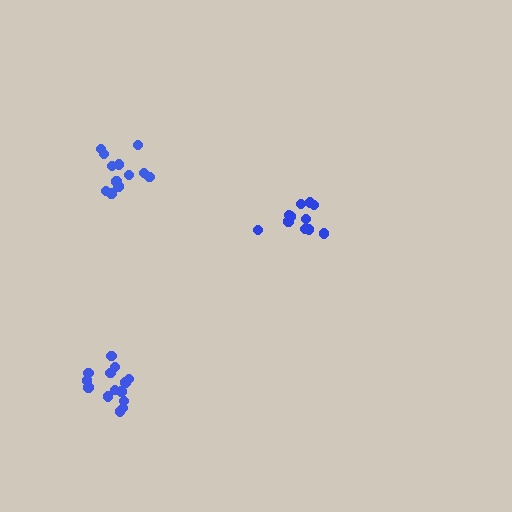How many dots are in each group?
Group 1: 11 dots, Group 2: 12 dots, Group 3: 14 dots (37 total).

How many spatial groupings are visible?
There are 3 spatial groupings.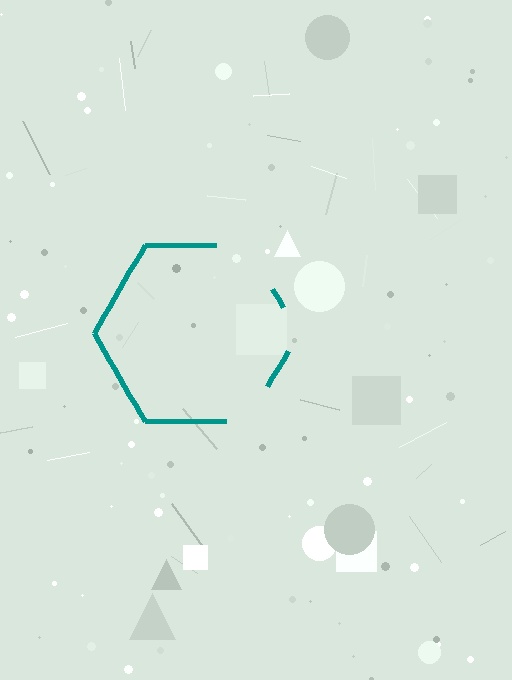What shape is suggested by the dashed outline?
The dashed outline suggests a hexagon.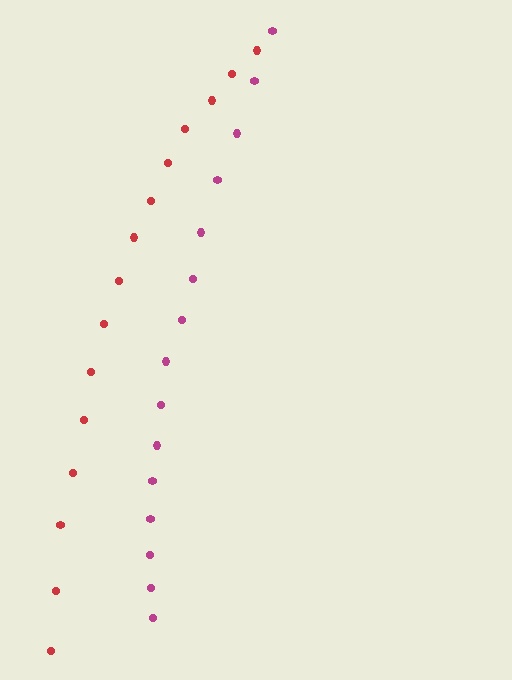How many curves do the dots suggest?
There are 2 distinct paths.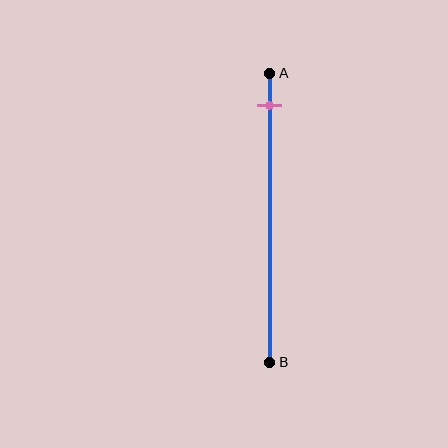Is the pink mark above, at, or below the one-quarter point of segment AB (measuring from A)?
The pink mark is above the one-quarter point of segment AB.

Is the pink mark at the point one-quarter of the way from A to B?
No, the mark is at about 10% from A, not at the 25% one-quarter point.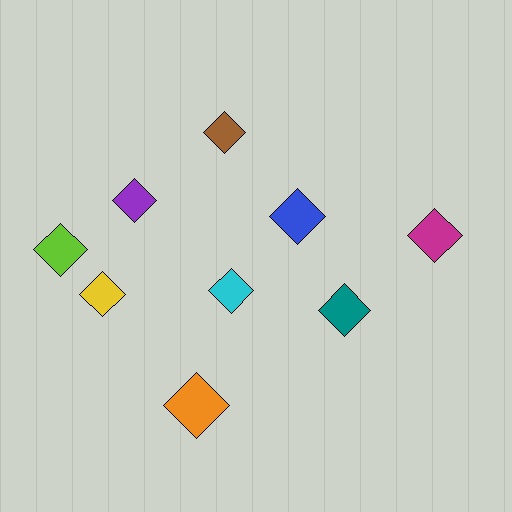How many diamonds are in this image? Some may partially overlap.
There are 9 diamonds.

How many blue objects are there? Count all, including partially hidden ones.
There is 1 blue object.